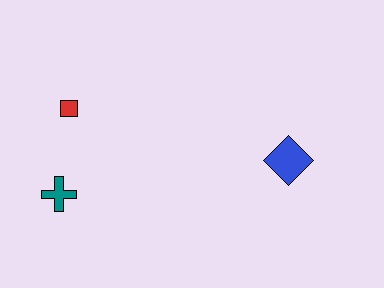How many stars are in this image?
There are no stars.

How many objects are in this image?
There are 3 objects.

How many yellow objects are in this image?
There are no yellow objects.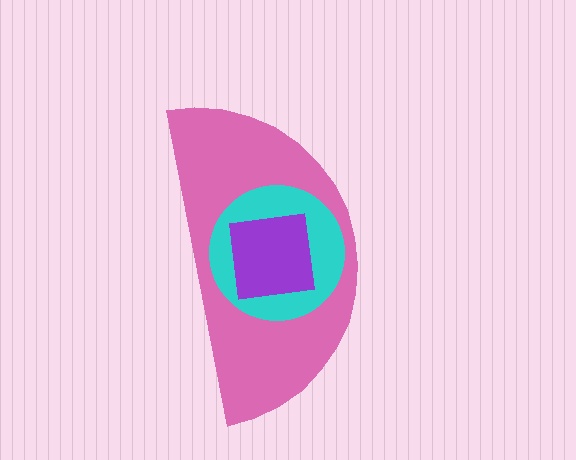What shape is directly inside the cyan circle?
The purple square.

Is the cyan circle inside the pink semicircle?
Yes.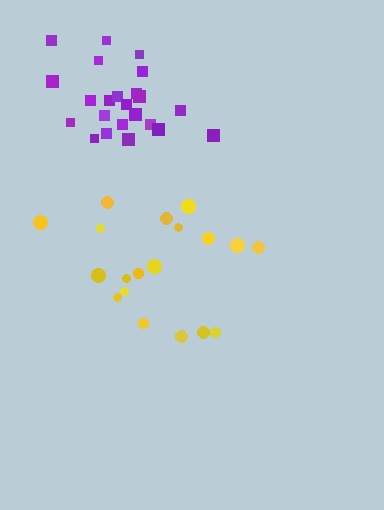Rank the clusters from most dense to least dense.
purple, yellow.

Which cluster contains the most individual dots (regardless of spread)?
Purple (23).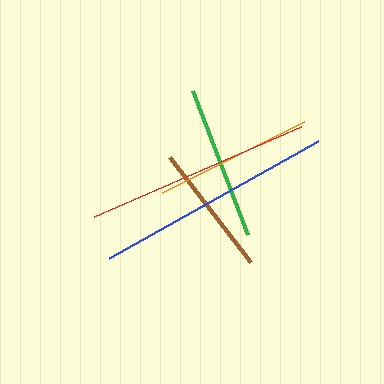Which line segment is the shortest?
The brown line is the shortest at approximately 132 pixels.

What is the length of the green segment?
The green segment is approximately 154 pixels long.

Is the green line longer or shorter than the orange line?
The orange line is longer than the green line.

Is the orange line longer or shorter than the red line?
The red line is longer than the orange line.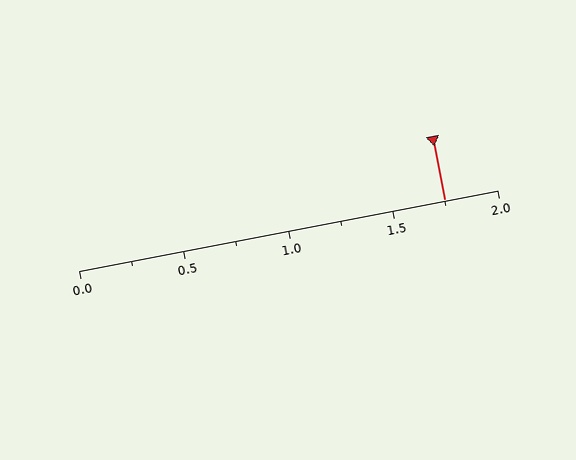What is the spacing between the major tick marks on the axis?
The major ticks are spaced 0.5 apart.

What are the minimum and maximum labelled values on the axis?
The axis runs from 0.0 to 2.0.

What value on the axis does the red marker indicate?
The marker indicates approximately 1.75.